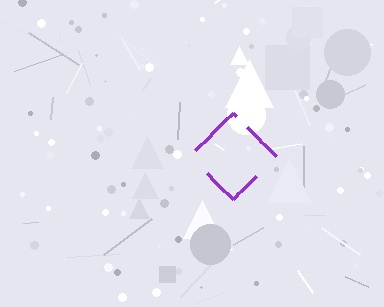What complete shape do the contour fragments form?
The contour fragments form a diamond.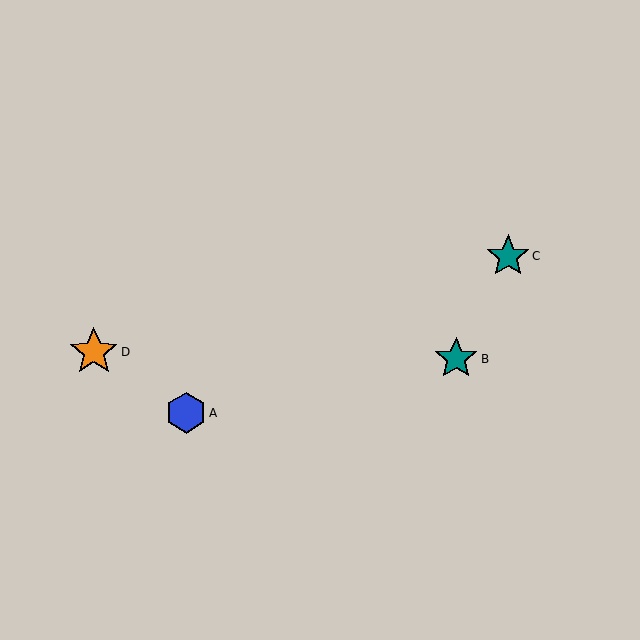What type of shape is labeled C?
Shape C is a teal star.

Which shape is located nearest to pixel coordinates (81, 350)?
The orange star (labeled D) at (94, 352) is nearest to that location.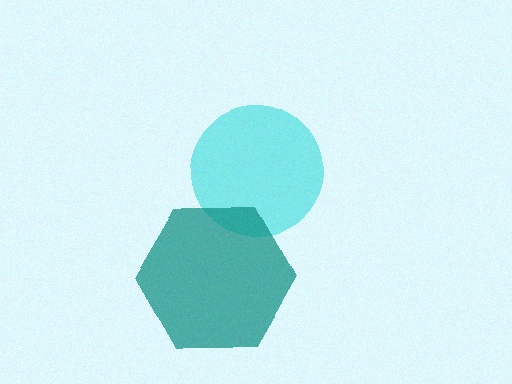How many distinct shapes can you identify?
There are 2 distinct shapes: a cyan circle, a teal hexagon.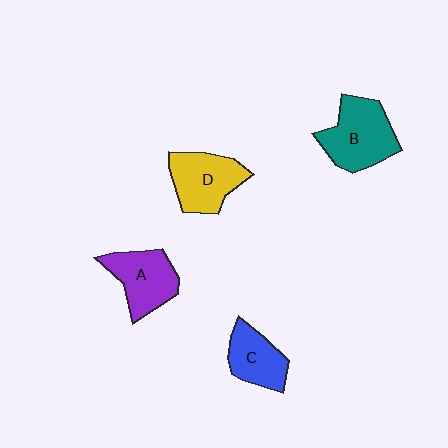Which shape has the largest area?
Shape B (teal).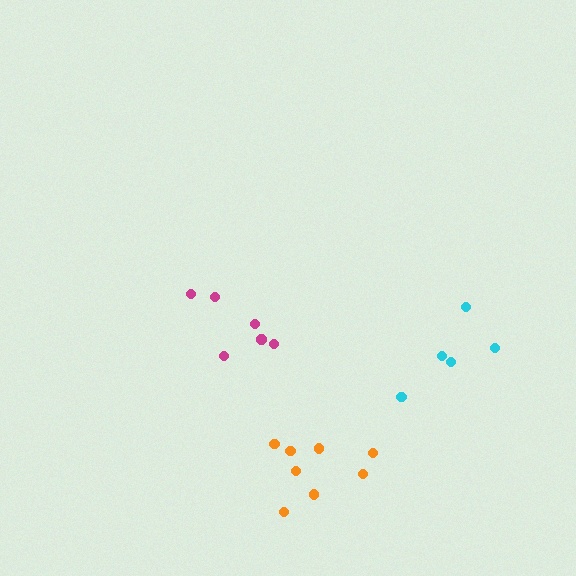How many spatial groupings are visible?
There are 3 spatial groupings.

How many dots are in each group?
Group 1: 6 dots, Group 2: 5 dots, Group 3: 8 dots (19 total).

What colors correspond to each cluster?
The clusters are colored: magenta, cyan, orange.